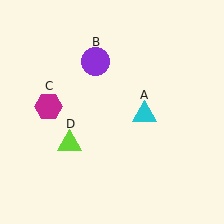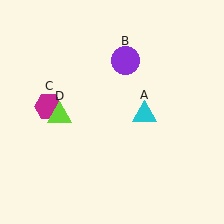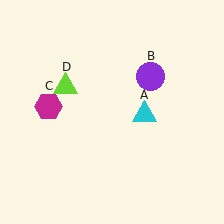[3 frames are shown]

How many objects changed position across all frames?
2 objects changed position: purple circle (object B), lime triangle (object D).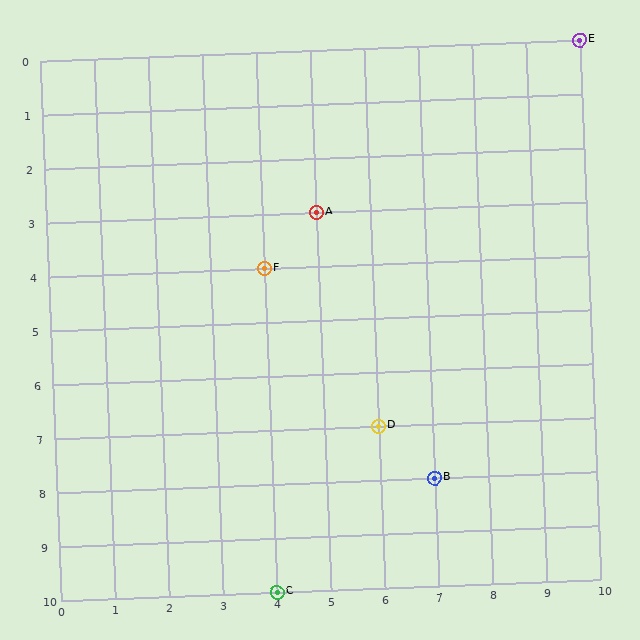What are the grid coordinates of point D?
Point D is at grid coordinates (6, 7).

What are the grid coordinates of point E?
Point E is at grid coordinates (10, 0).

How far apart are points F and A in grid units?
Points F and A are 1 column and 1 row apart (about 1.4 grid units diagonally).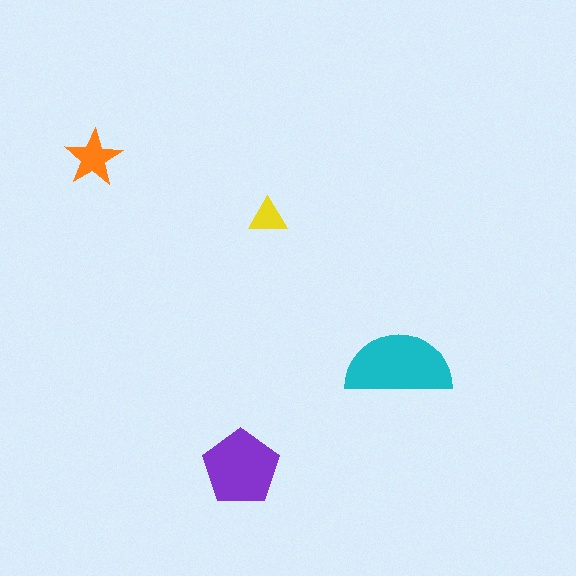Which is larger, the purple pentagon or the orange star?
The purple pentagon.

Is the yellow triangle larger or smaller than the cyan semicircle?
Smaller.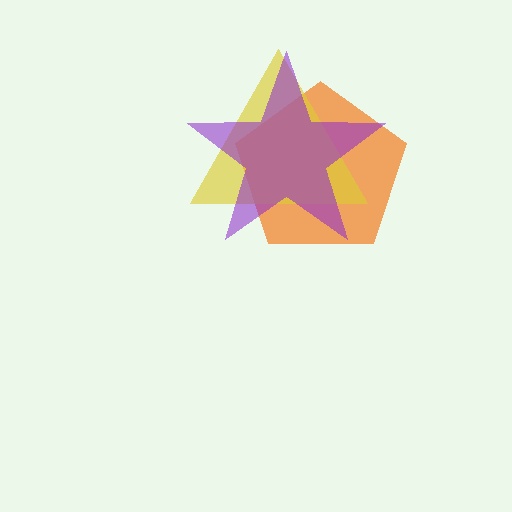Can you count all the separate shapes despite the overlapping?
Yes, there are 3 separate shapes.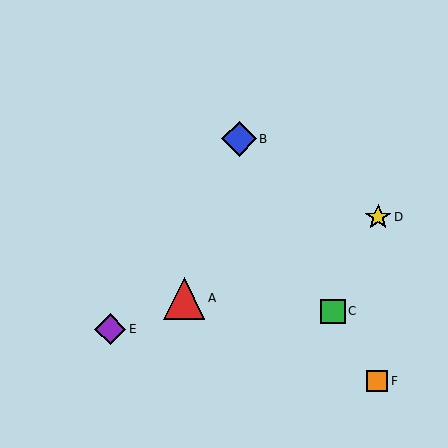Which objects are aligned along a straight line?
Objects A, D, E are aligned along a straight line.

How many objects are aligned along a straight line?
3 objects (A, D, E) are aligned along a straight line.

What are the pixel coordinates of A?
Object A is at (184, 298).